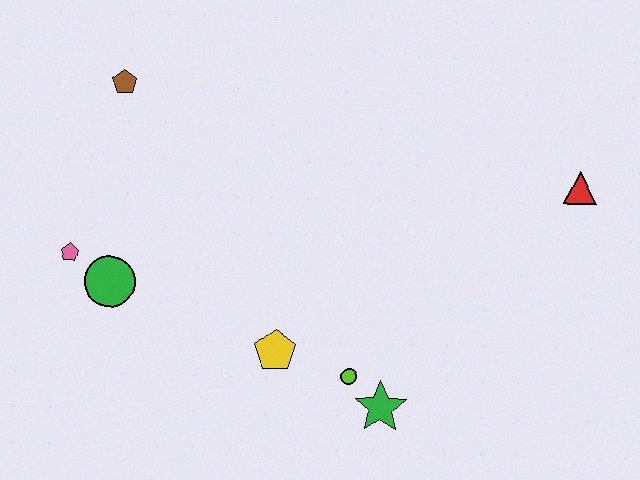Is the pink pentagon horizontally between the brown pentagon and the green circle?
No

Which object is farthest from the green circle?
The red triangle is farthest from the green circle.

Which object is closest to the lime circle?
The green star is closest to the lime circle.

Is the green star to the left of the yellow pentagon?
No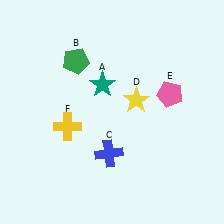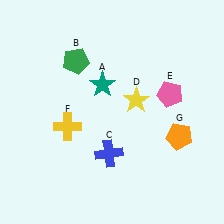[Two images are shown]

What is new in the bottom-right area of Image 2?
An orange pentagon (G) was added in the bottom-right area of Image 2.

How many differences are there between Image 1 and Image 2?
There is 1 difference between the two images.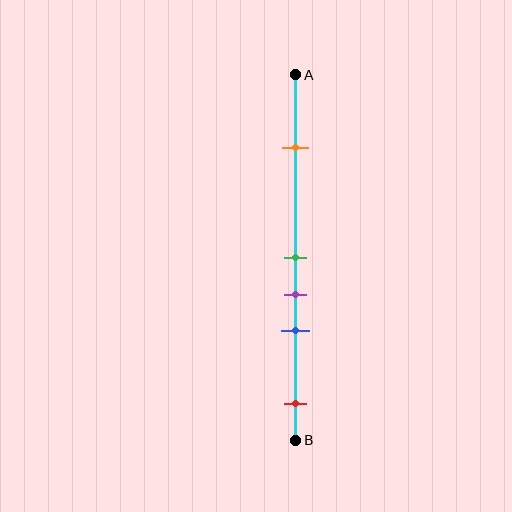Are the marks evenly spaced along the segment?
No, the marks are not evenly spaced.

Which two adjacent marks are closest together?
The green and purple marks are the closest adjacent pair.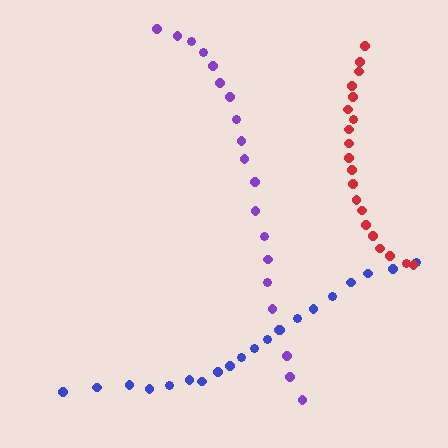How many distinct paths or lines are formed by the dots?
There are 3 distinct paths.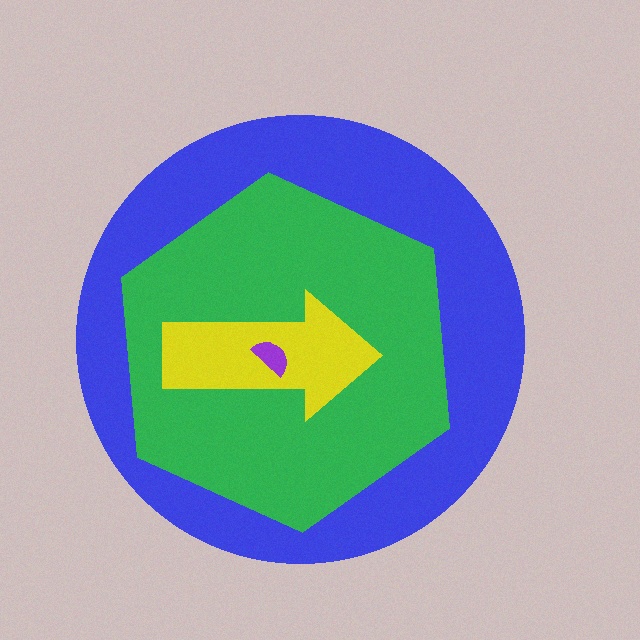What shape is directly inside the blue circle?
The green hexagon.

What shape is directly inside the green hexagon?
The yellow arrow.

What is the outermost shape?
The blue circle.